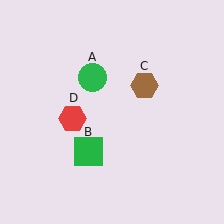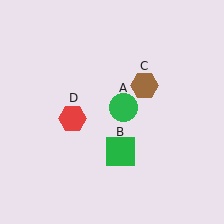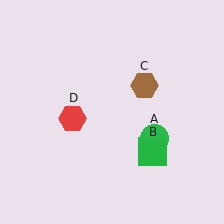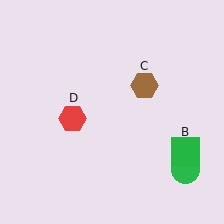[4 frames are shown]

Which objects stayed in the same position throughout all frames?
Brown hexagon (object C) and red hexagon (object D) remained stationary.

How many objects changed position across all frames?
2 objects changed position: green circle (object A), green square (object B).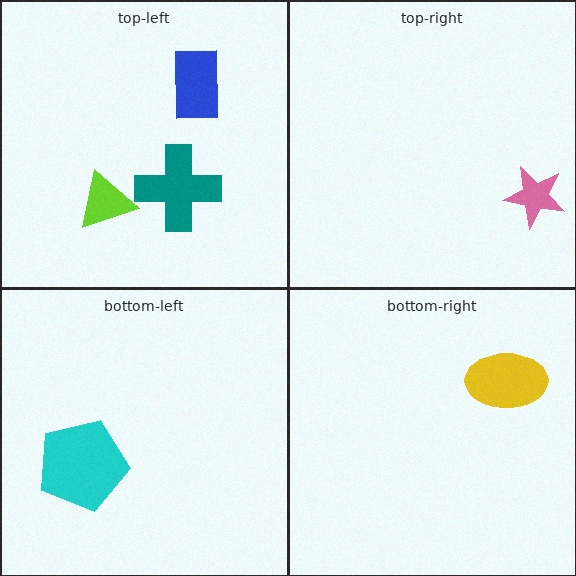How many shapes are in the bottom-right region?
1.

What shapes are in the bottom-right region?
The yellow ellipse.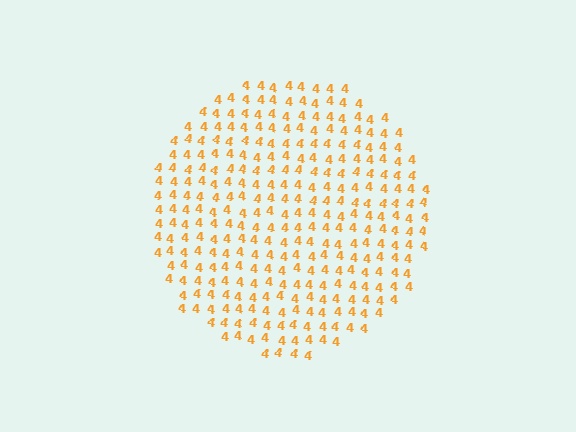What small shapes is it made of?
It is made of small digit 4's.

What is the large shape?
The large shape is a circle.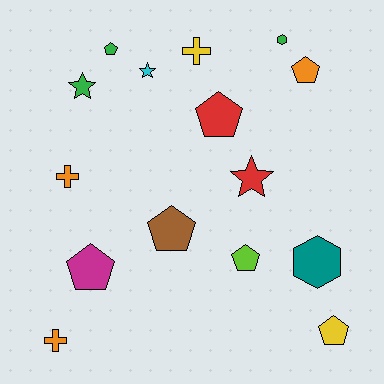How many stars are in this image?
There are 3 stars.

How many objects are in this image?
There are 15 objects.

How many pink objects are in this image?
There are no pink objects.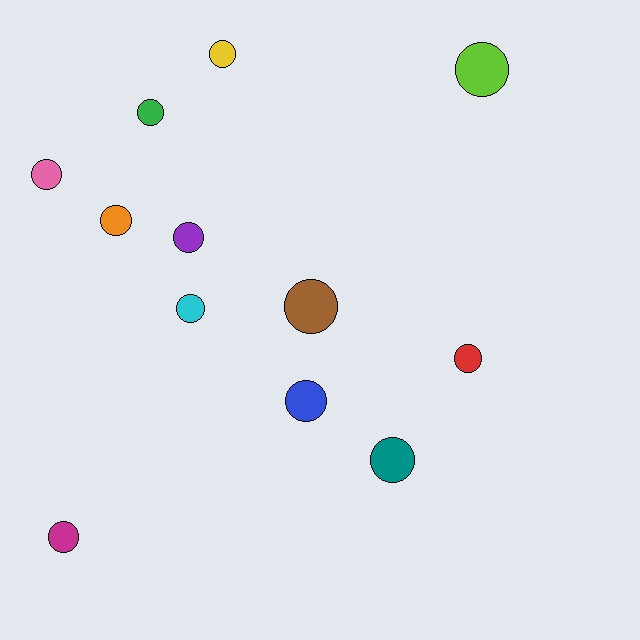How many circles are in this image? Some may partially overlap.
There are 12 circles.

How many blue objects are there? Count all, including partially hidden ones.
There is 1 blue object.